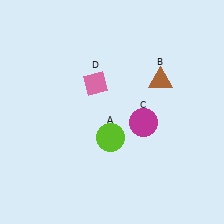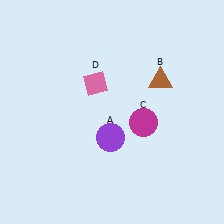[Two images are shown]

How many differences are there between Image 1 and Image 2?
There is 1 difference between the two images.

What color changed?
The circle (A) changed from lime in Image 1 to purple in Image 2.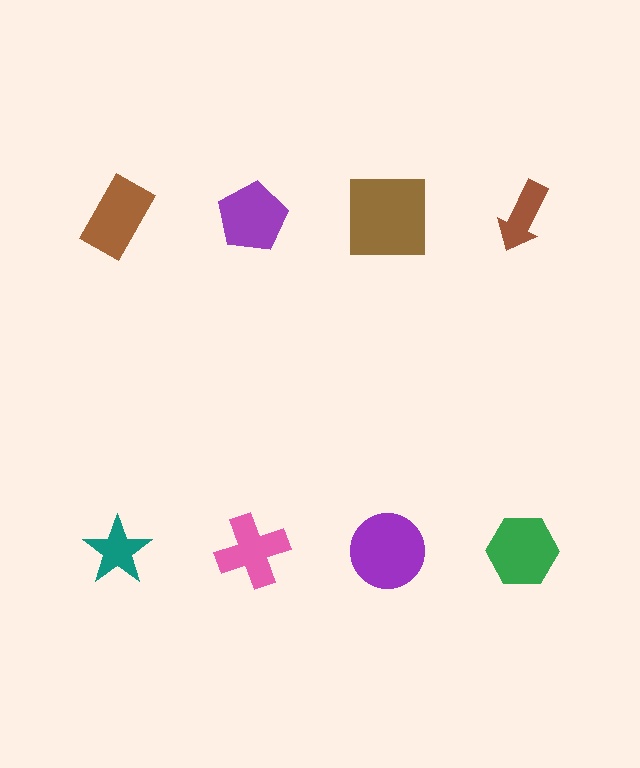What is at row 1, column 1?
A brown rectangle.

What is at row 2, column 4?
A green hexagon.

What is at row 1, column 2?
A purple pentagon.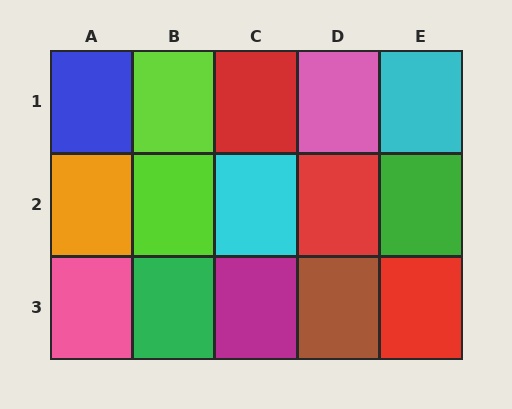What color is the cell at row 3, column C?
Magenta.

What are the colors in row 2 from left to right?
Orange, lime, cyan, red, green.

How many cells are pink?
2 cells are pink.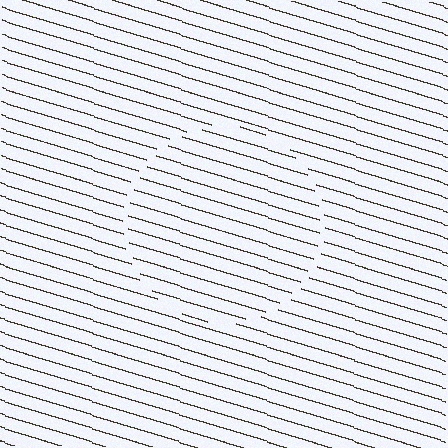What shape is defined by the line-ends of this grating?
An illusory circle. The interior of the shape contains the same grating, shifted by half a period — the contour is defined by the phase discontinuity where line-ends from the inner and outer gratings abut.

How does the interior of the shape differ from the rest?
The interior of the shape contains the same grating, shifted by half a period — the contour is defined by the phase discontinuity where line-ends from the inner and outer gratings abut.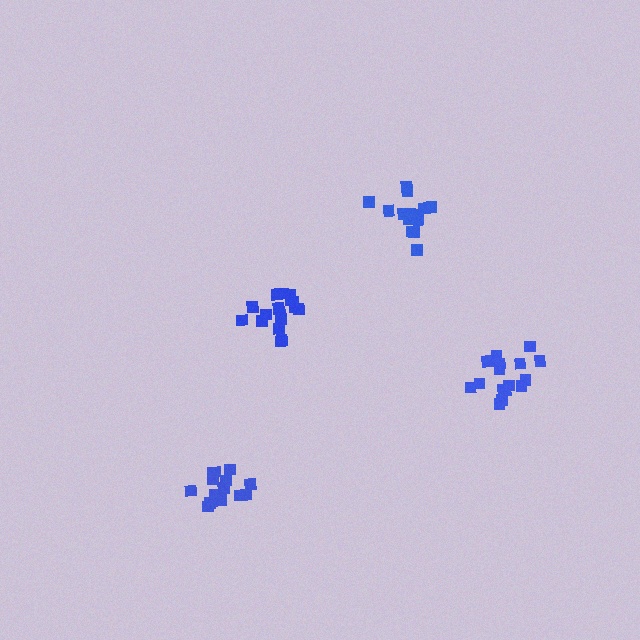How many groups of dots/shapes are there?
There are 4 groups.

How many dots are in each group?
Group 1: 17 dots, Group 2: 14 dots, Group 3: 19 dots, Group 4: 14 dots (64 total).